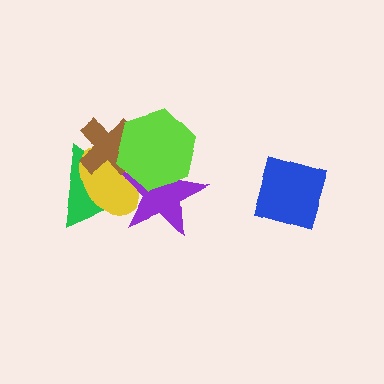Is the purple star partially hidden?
Yes, it is partially covered by another shape.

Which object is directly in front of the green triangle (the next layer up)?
The yellow ellipse is directly in front of the green triangle.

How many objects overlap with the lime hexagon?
4 objects overlap with the lime hexagon.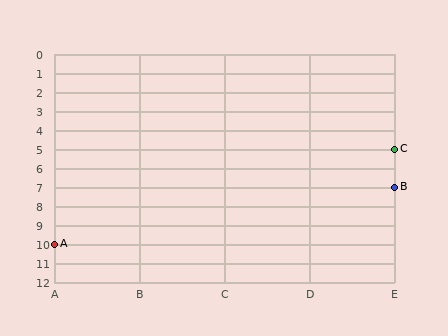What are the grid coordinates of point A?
Point A is at grid coordinates (A, 10).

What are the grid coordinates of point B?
Point B is at grid coordinates (E, 7).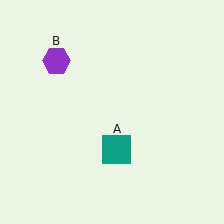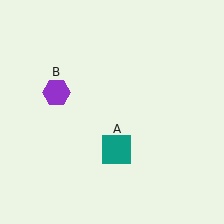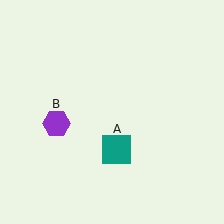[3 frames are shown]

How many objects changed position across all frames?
1 object changed position: purple hexagon (object B).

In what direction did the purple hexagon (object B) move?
The purple hexagon (object B) moved down.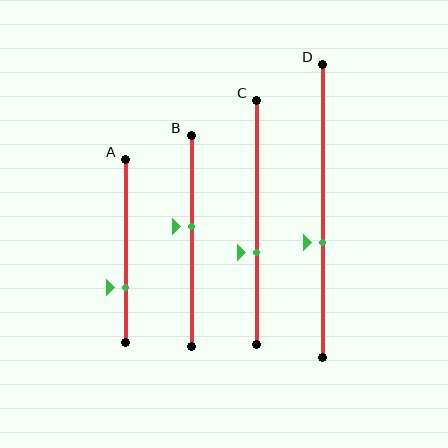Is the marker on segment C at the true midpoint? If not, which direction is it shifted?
No, the marker on segment C is shifted downward by about 12% of the segment length.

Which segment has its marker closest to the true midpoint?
Segment B has its marker closest to the true midpoint.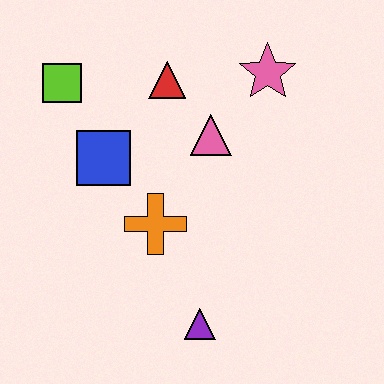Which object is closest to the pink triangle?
The red triangle is closest to the pink triangle.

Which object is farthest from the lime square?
The purple triangle is farthest from the lime square.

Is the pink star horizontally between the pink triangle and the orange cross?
No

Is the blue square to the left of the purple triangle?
Yes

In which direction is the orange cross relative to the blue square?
The orange cross is below the blue square.